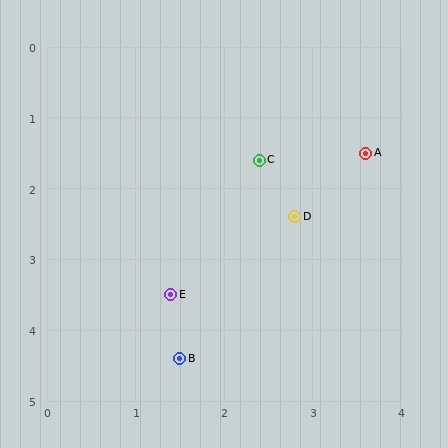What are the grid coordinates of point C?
Point C is at approximately (2.4, 1.6).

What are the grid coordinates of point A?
Point A is at approximately (3.6, 1.5).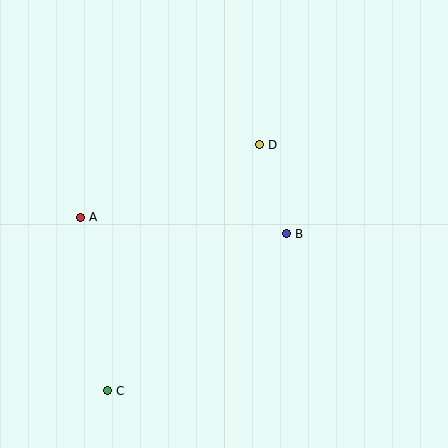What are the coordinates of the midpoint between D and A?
The midpoint between D and A is at (170, 181).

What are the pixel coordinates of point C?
Point C is at (108, 391).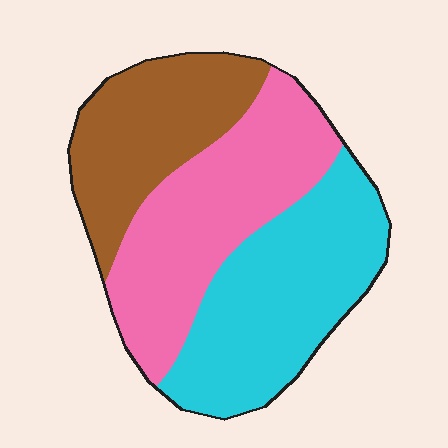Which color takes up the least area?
Brown, at roughly 25%.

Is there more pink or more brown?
Pink.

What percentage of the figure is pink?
Pink takes up about three eighths (3/8) of the figure.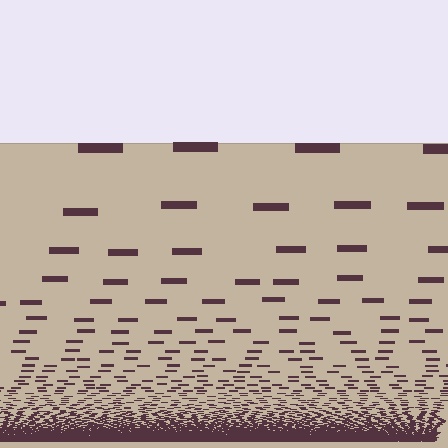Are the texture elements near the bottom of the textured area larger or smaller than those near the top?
Smaller. The gradient is inverted — elements near the bottom are smaller and denser.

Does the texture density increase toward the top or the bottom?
Density increases toward the bottom.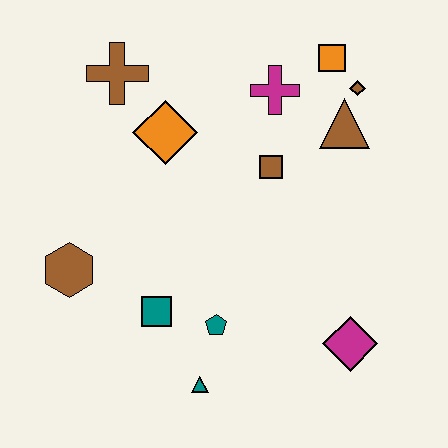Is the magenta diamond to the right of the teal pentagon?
Yes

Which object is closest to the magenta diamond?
The teal pentagon is closest to the magenta diamond.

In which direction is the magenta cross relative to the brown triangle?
The magenta cross is to the left of the brown triangle.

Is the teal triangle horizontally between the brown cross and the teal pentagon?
Yes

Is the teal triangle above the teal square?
No